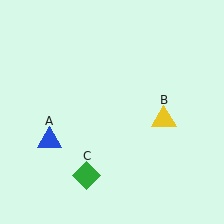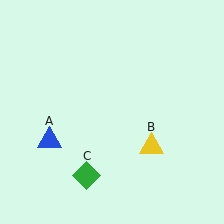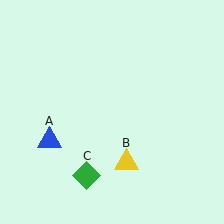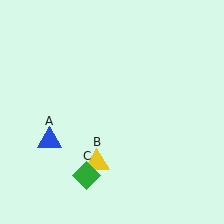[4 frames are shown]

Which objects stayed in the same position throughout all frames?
Blue triangle (object A) and green diamond (object C) remained stationary.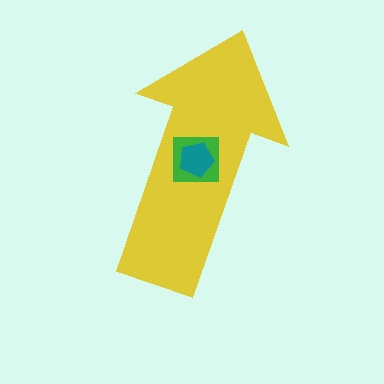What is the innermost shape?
The teal pentagon.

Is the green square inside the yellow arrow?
Yes.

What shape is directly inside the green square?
The teal pentagon.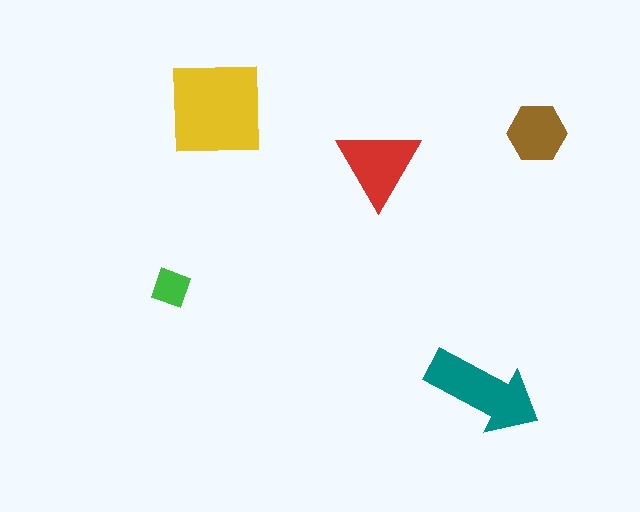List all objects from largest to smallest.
The yellow square, the teal arrow, the red triangle, the brown hexagon, the green diamond.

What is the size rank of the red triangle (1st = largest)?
3rd.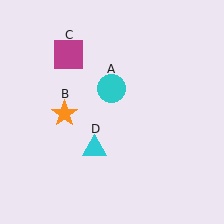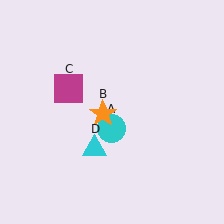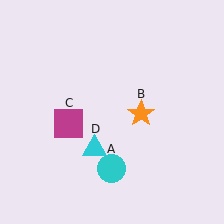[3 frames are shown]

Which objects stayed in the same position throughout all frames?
Cyan triangle (object D) remained stationary.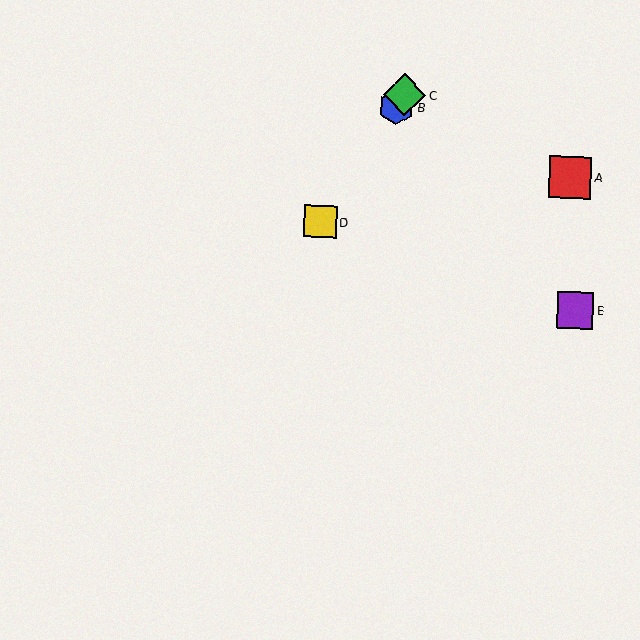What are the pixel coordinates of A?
Object A is at (570, 177).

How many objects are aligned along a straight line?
3 objects (B, C, D) are aligned along a straight line.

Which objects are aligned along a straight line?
Objects B, C, D are aligned along a straight line.